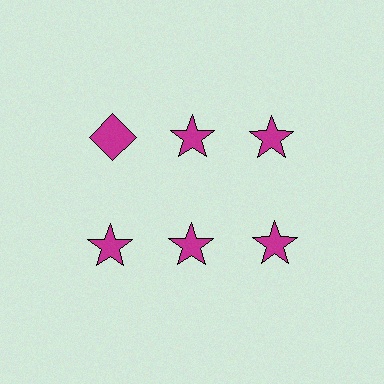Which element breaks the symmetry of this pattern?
The magenta diamond in the top row, leftmost column breaks the symmetry. All other shapes are magenta stars.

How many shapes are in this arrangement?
There are 6 shapes arranged in a grid pattern.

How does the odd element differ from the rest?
It has a different shape: diamond instead of star.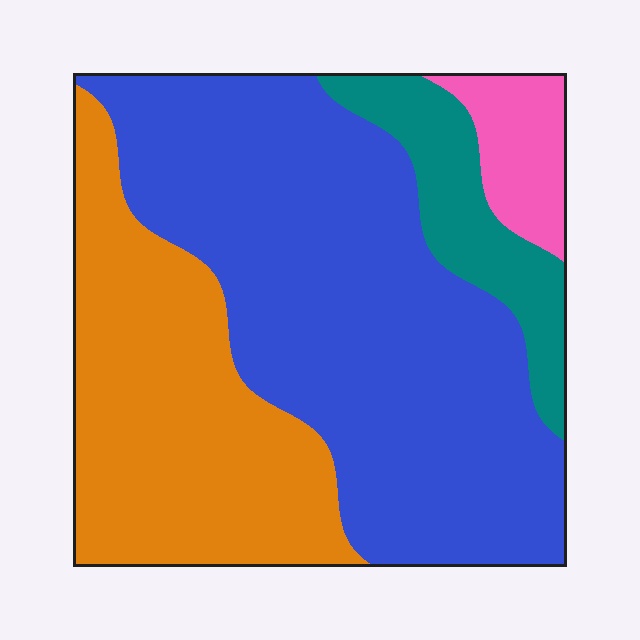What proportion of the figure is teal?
Teal takes up about one tenth (1/10) of the figure.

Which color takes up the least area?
Pink, at roughly 5%.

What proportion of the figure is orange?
Orange takes up between a quarter and a half of the figure.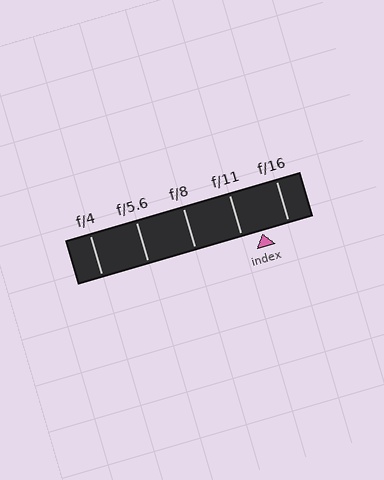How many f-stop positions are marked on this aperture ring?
There are 5 f-stop positions marked.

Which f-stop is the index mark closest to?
The index mark is closest to f/11.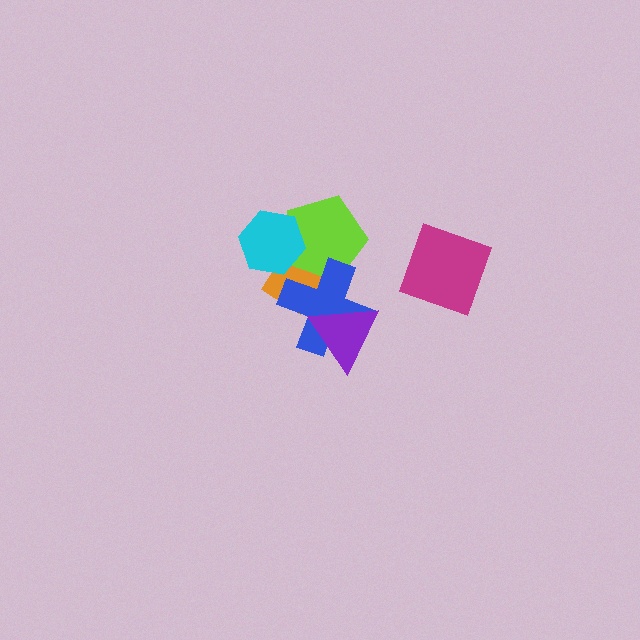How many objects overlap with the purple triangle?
1 object overlaps with the purple triangle.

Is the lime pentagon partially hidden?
Yes, it is partially covered by another shape.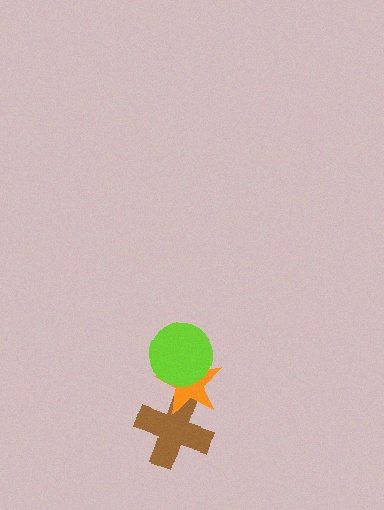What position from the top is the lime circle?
The lime circle is 1st from the top.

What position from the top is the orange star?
The orange star is 2nd from the top.